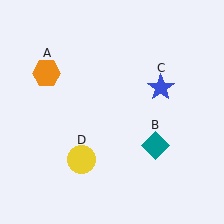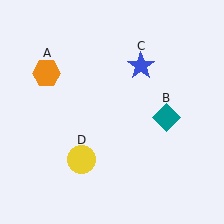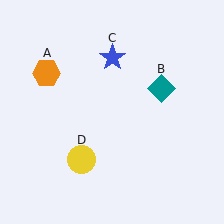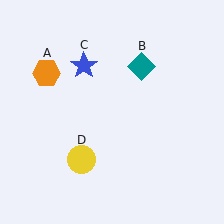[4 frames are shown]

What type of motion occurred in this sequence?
The teal diamond (object B), blue star (object C) rotated counterclockwise around the center of the scene.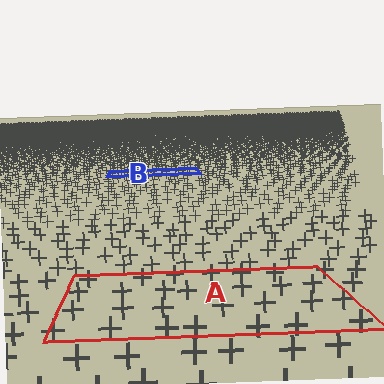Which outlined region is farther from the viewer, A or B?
Region B is farther from the viewer — the texture elements inside it appear smaller and more densely packed.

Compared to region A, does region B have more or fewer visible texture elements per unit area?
Region B has more texture elements per unit area — they are packed more densely because it is farther away.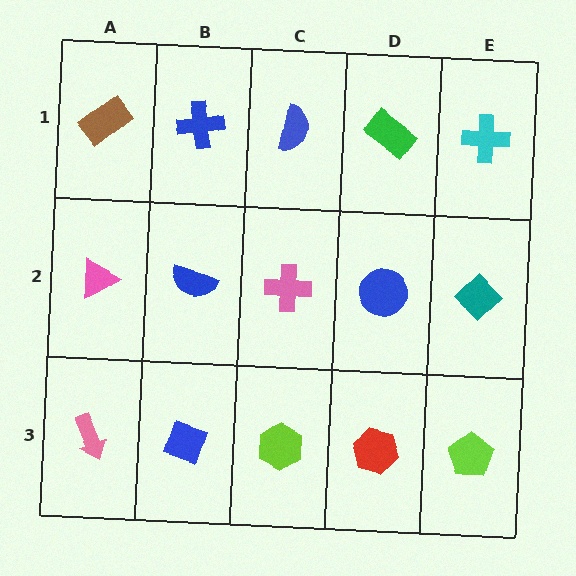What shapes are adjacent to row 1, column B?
A blue semicircle (row 2, column B), a brown rectangle (row 1, column A), a blue semicircle (row 1, column C).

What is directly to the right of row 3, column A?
A blue diamond.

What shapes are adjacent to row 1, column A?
A pink triangle (row 2, column A), a blue cross (row 1, column B).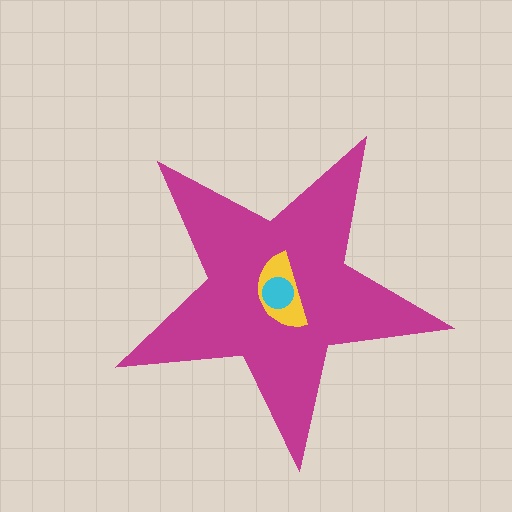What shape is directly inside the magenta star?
The yellow semicircle.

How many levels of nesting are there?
3.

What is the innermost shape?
The cyan circle.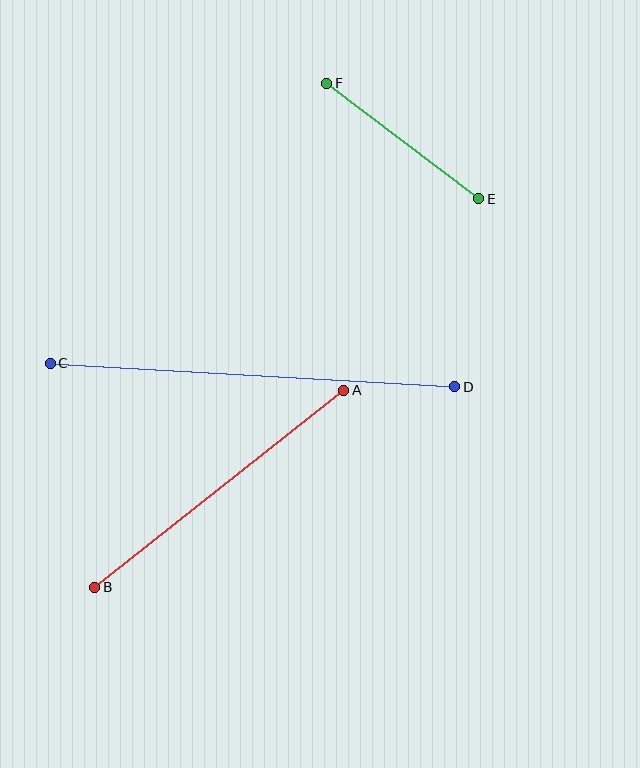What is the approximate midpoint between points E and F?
The midpoint is at approximately (403, 141) pixels.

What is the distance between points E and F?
The distance is approximately 191 pixels.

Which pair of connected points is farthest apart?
Points C and D are farthest apart.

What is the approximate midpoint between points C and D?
The midpoint is at approximately (252, 375) pixels.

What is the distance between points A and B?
The distance is approximately 318 pixels.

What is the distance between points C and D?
The distance is approximately 405 pixels.